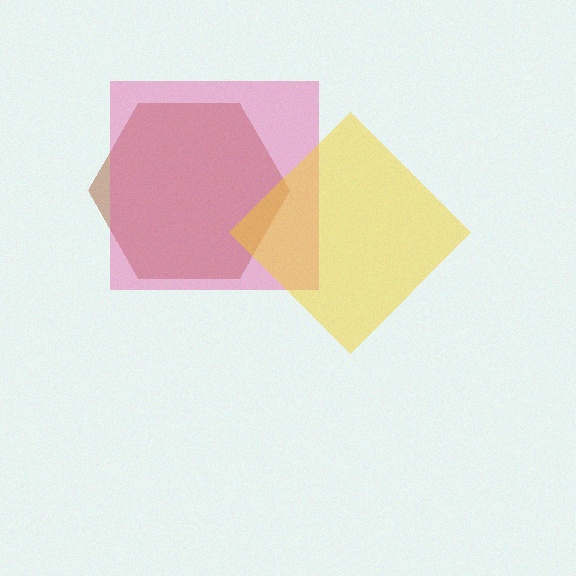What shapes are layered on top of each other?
The layered shapes are: a brown hexagon, a pink square, a yellow diamond.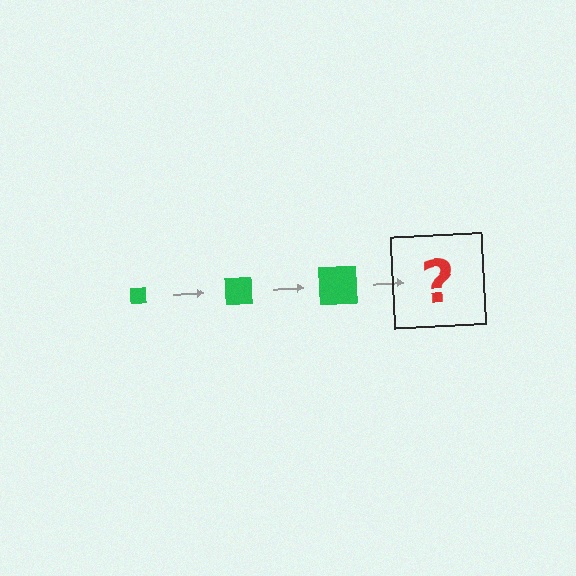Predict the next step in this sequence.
The next step is a green square, larger than the previous one.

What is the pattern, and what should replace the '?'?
The pattern is that the square gets progressively larger each step. The '?' should be a green square, larger than the previous one.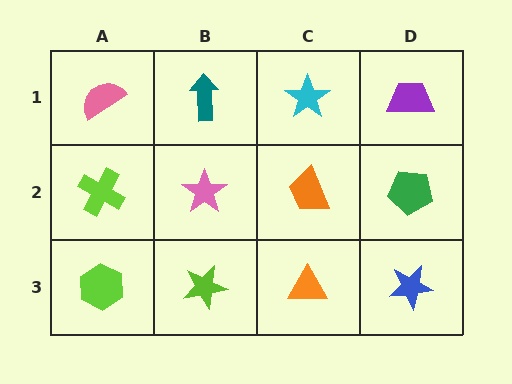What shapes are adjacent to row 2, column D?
A purple trapezoid (row 1, column D), a blue star (row 3, column D), an orange trapezoid (row 2, column C).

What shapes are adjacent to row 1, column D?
A green pentagon (row 2, column D), a cyan star (row 1, column C).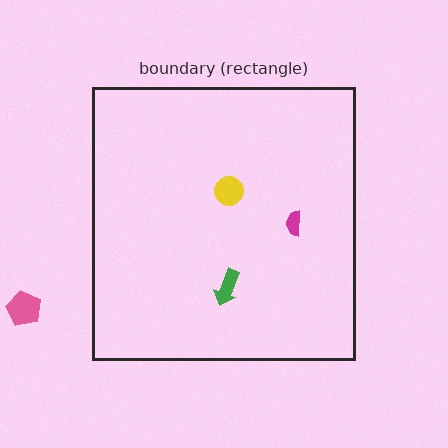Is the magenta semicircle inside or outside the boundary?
Inside.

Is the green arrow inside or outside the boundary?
Inside.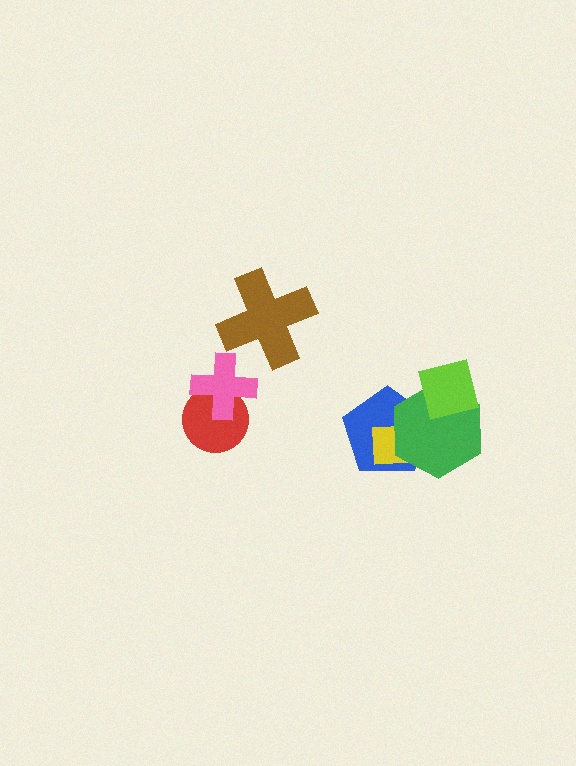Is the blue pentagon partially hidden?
Yes, it is partially covered by another shape.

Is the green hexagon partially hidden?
Yes, it is partially covered by another shape.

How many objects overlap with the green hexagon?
3 objects overlap with the green hexagon.